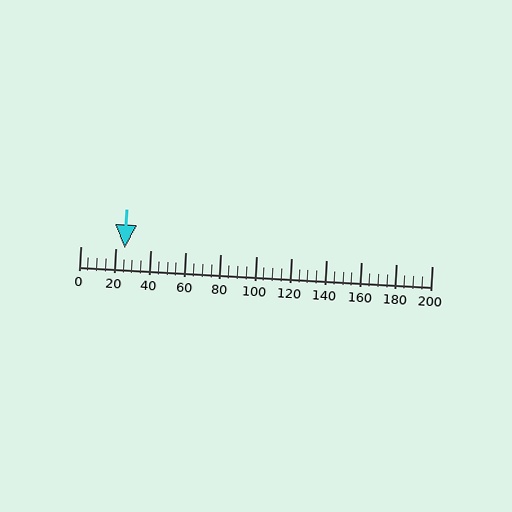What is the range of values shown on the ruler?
The ruler shows values from 0 to 200.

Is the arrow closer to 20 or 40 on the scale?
The arrow is closer to 20.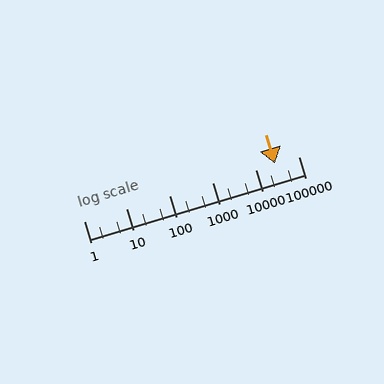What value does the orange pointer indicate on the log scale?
The pointer indicates approximately 28000.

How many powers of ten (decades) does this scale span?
The scale spans 5 decades, from 1 to 100000.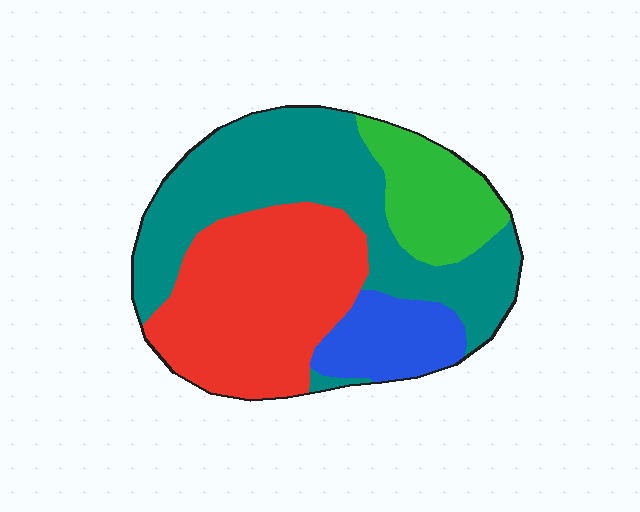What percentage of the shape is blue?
Blue takes up less than a sixth of the shape.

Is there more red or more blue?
Red.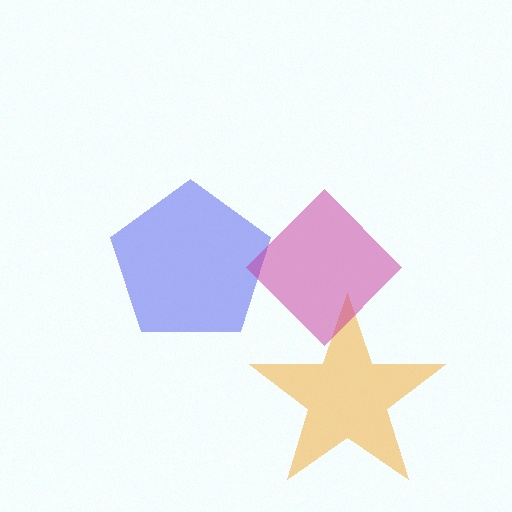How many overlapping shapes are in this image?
There are 3 overlapping shapes in the image.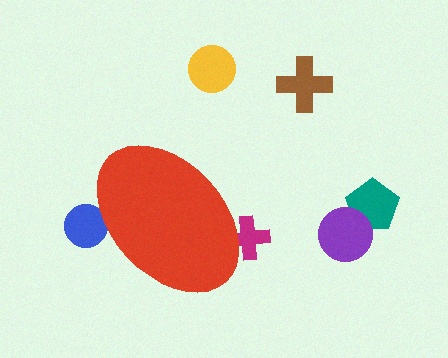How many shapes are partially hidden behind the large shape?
2 shapes are partially hidden.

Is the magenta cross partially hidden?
Yes, the magenta cross is partially hidden behind the red ellipse.